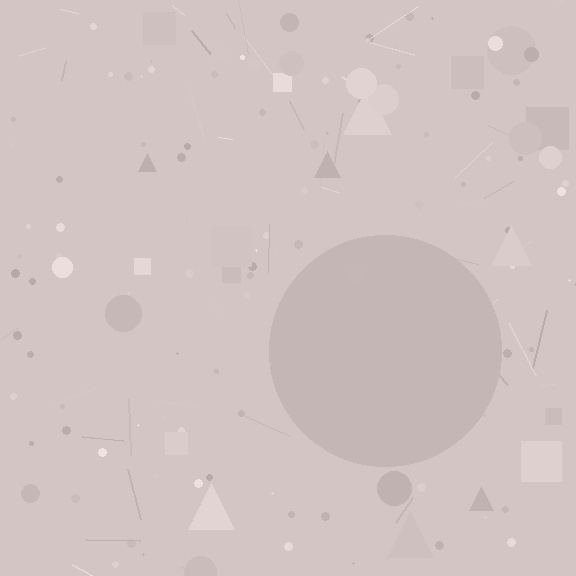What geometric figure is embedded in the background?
A circle is embedded in the background.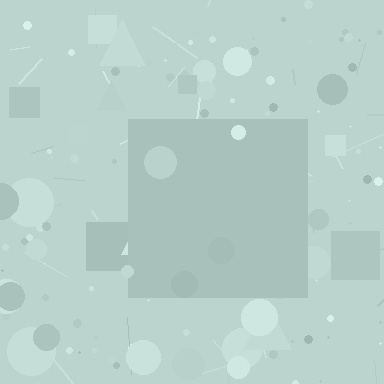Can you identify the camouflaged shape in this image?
The camouflaged shape is a square.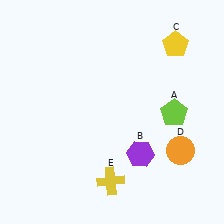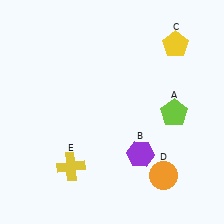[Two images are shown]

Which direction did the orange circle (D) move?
The orange circle (D) moved down.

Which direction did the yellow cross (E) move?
The yellow cross (E) moved left.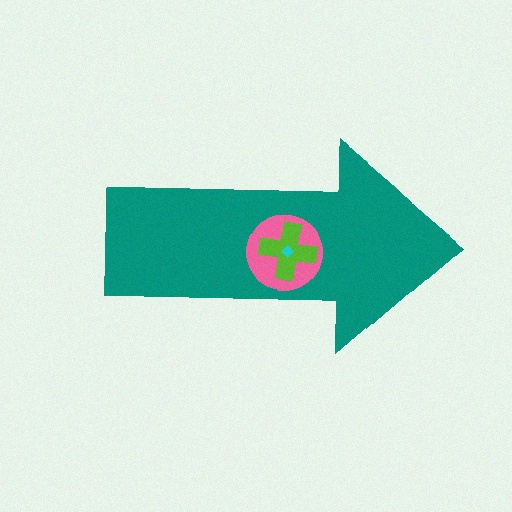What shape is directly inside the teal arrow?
The pink circle.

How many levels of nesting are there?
4.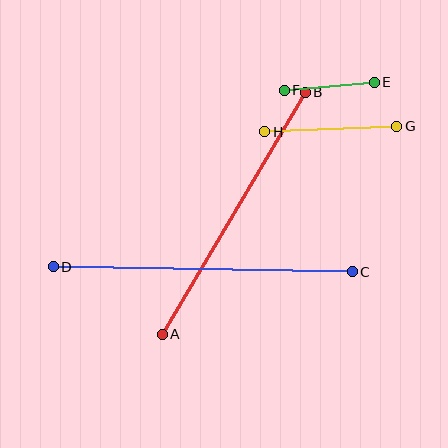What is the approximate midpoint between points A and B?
The midpoint is at approximately (234, 213) pixels.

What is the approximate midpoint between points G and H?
The midpoint is at approximately (331, 129) pixels.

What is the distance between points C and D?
The distance is approximately 299 pixels.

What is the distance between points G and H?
The distance is approximately 132 pixels.